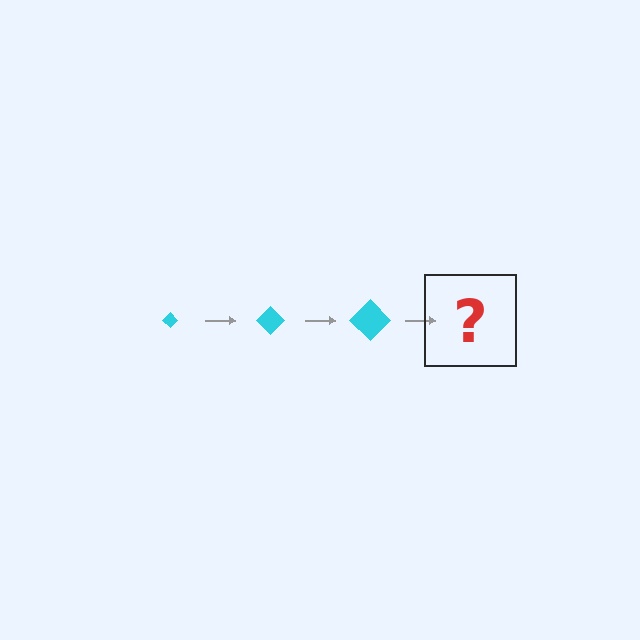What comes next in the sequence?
The next element should be a cyan diamond, larger than the previous one.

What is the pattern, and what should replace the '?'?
The pattern is that the diamond gets progressively larger each step. The '?' should be a cyan diamond, larger than the previous one.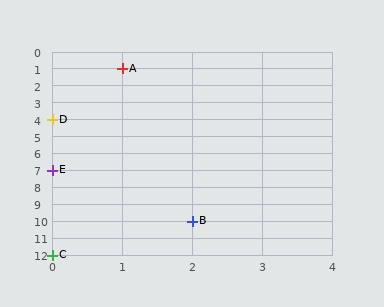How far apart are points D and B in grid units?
Points D and B are 2 columns and 6 rows apart (about 6.3 grid units diagonally).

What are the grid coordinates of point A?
Point A is at grid coordinates (1, 1).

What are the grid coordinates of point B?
Point B is at grid coordinates (2, 10).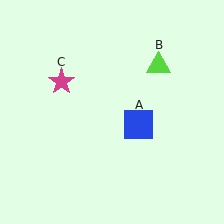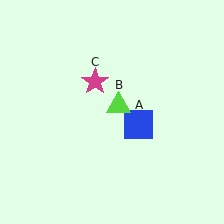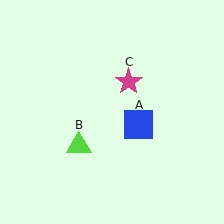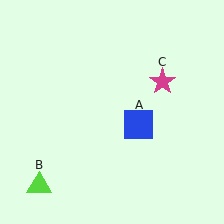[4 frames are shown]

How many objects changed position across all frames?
2 objects changed position: lime triangle (object B), magenta star (object C).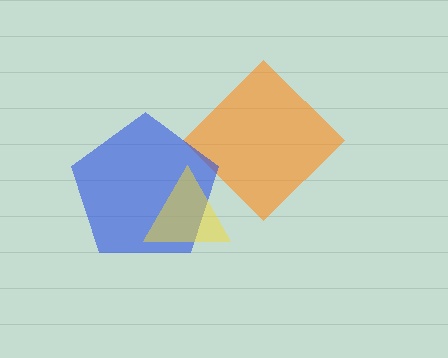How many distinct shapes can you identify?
There are 3 distinct shapes: an orange diamond, a blue pentagon, a yellow triangle.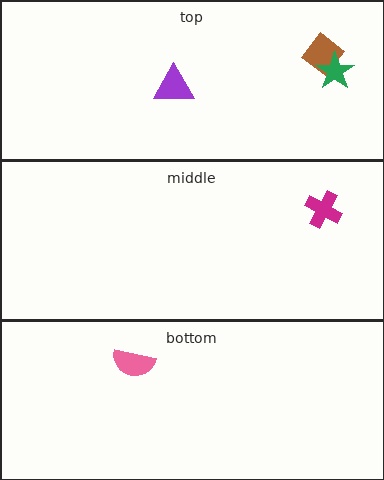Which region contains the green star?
The top region.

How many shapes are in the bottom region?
1.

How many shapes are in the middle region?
1.